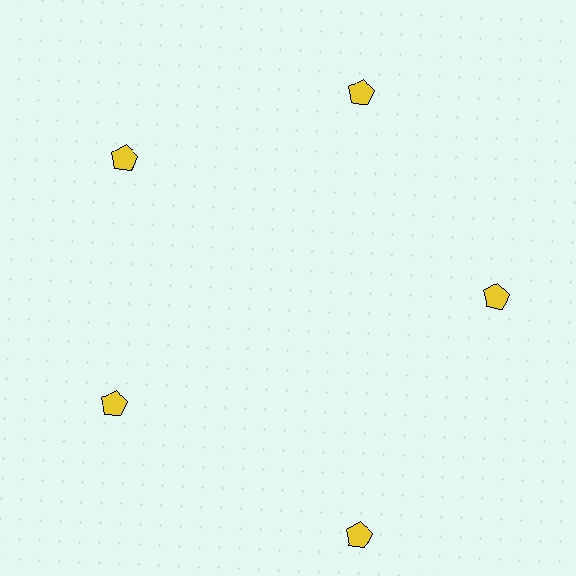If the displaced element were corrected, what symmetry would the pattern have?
It would have 5-fold rotational symmetry — the pattern would map onto itself every 72 degrees.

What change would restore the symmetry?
The symmetry would be restored by moving it inward, back onto the ring so that all 5 pentagons sit at equal angles and equal distance from the center.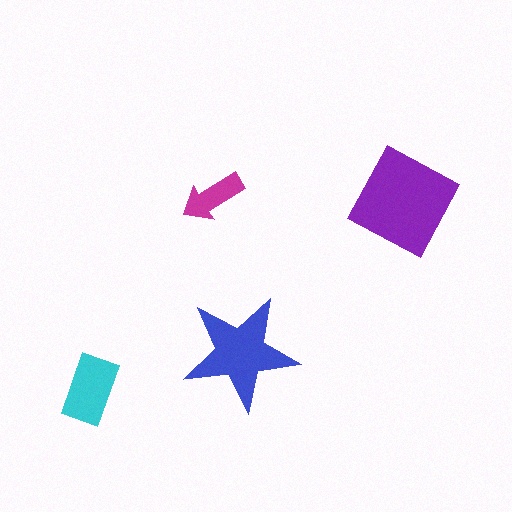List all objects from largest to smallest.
The purple diamond, the blue star, the cyan rectangle, the magenta arrow.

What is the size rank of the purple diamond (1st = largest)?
1st.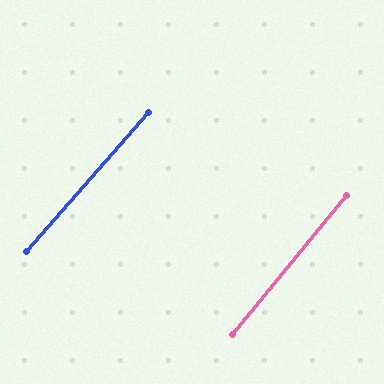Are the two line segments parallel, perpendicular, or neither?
Parallel — their directions differ by only 1.7°.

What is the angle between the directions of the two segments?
Approximately 2 degrees.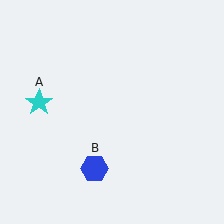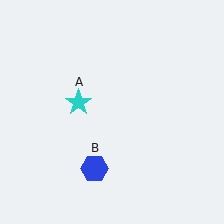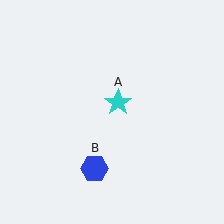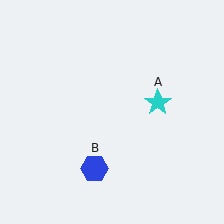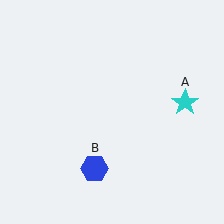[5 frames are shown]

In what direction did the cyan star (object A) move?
The cyan star (object A) moved right.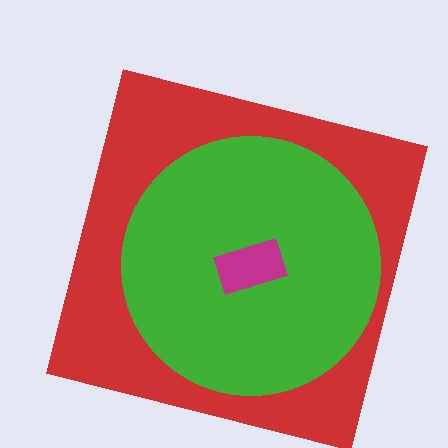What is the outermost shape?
The red square.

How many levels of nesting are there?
3.